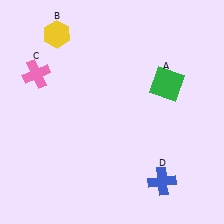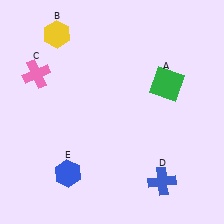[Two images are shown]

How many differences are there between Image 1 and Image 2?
There is 1 difference between the two images.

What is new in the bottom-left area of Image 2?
A blue hexagon (E) was added in the bottom-left area of Image 2.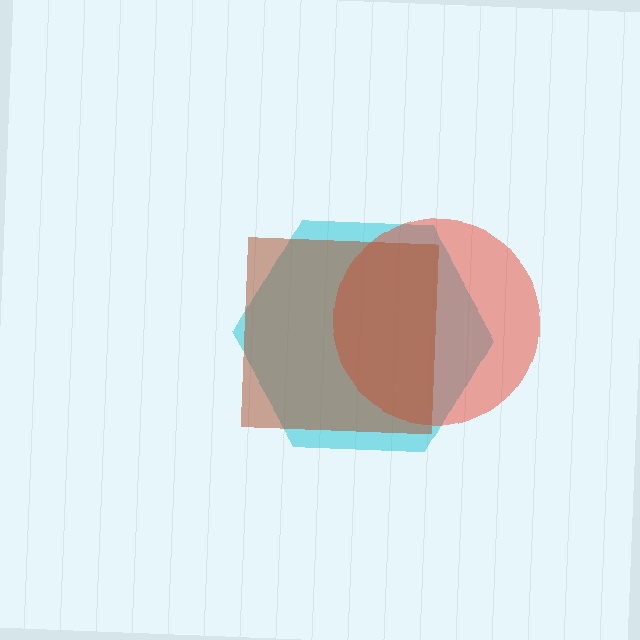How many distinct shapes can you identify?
There are 3 distinct shapes: a cyan hexagon, a red circle, a brown square.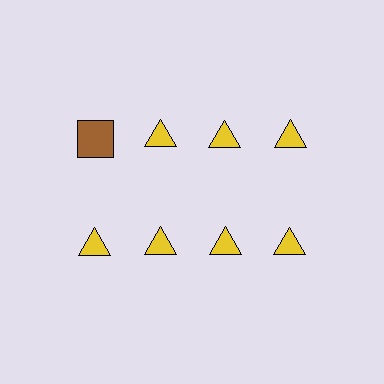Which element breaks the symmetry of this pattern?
The brown square in the top row, leftmost column breaks the symmetry. All other shapes are yellow triangles.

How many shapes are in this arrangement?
There are 8 shapes arranged in a grid pattern.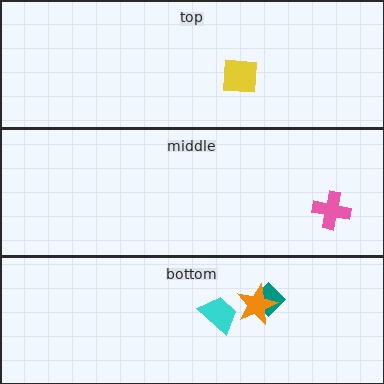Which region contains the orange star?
The bottom region.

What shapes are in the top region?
The yellow square.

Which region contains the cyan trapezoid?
The bottom region.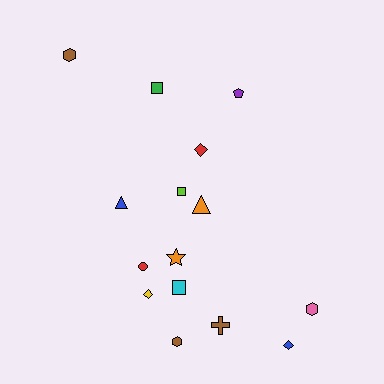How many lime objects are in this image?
There is 1 lime object.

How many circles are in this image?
There is 1 circle.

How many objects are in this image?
There are 15 objects.